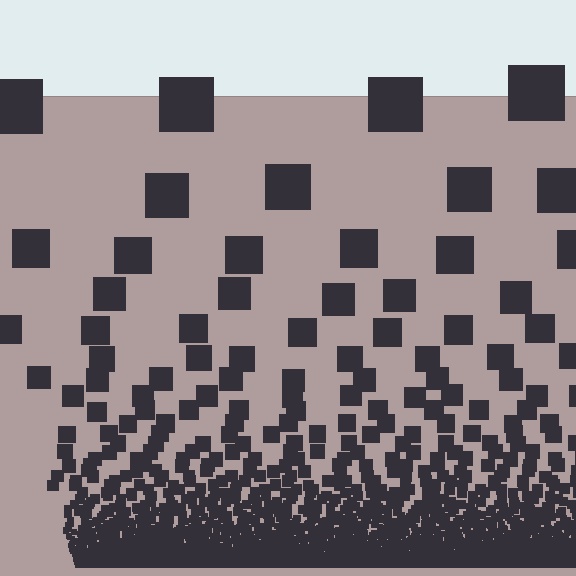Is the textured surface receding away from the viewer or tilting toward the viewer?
The surface appears to tilt toward the viewer. Texture elements get larger and sparser toward the top.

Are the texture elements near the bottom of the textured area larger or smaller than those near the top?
Smaller. The gradient is inverted — elements near the bottom are smaller and denser.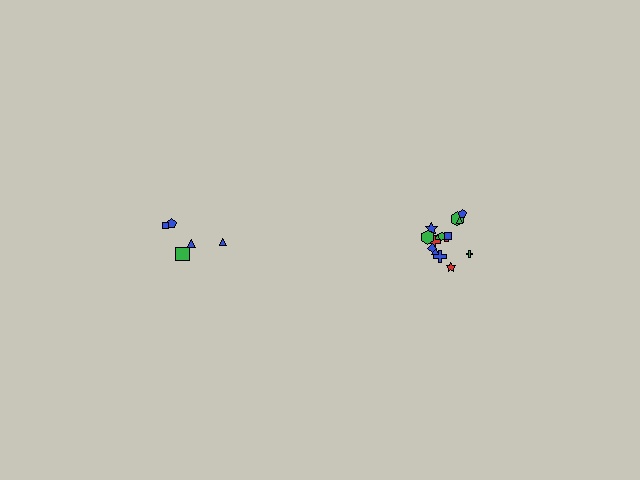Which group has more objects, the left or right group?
The right group.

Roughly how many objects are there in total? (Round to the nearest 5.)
Roughly 20 objects in total.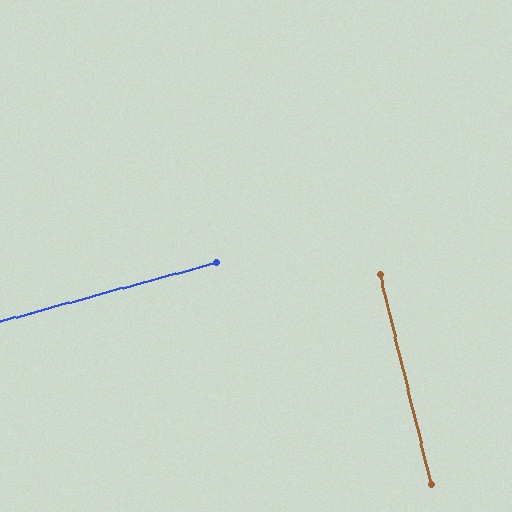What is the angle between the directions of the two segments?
Approximately 88 degrees.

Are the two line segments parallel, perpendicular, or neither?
Perpendicular — they meet at approximately 88°.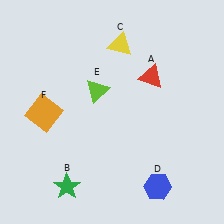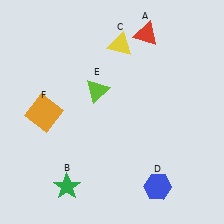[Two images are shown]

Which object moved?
The red triangle (A) moved up.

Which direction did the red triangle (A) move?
The red triangle (A) moved up.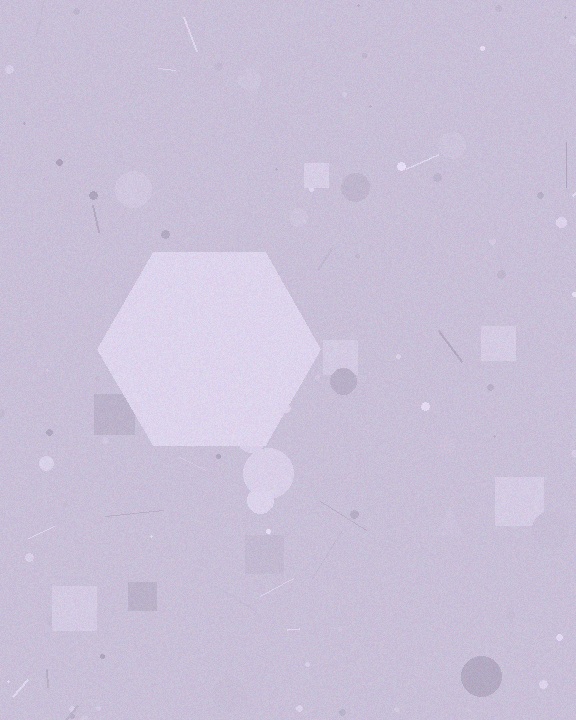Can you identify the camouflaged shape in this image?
The camouflaged shape is a hexagon.